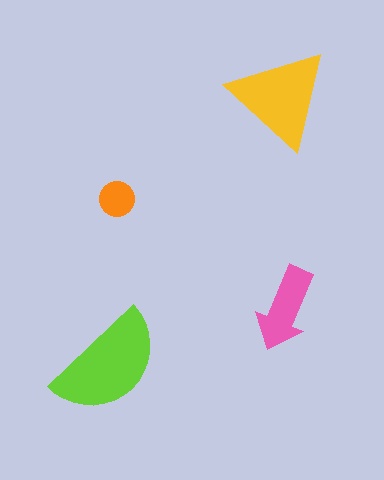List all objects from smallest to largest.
The orange circle, the pink arrow, the yellow triangle, the lime semicircle.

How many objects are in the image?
There are 4 objects in the image.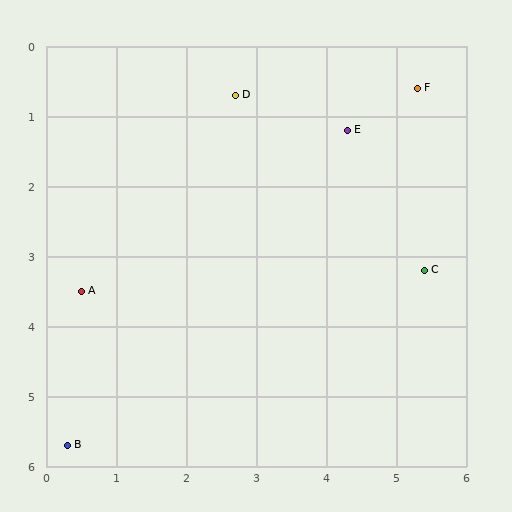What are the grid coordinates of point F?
Point F is at approximately (5.3, 0.6).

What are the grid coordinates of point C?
Point C is at approximately (5.4, 3.2).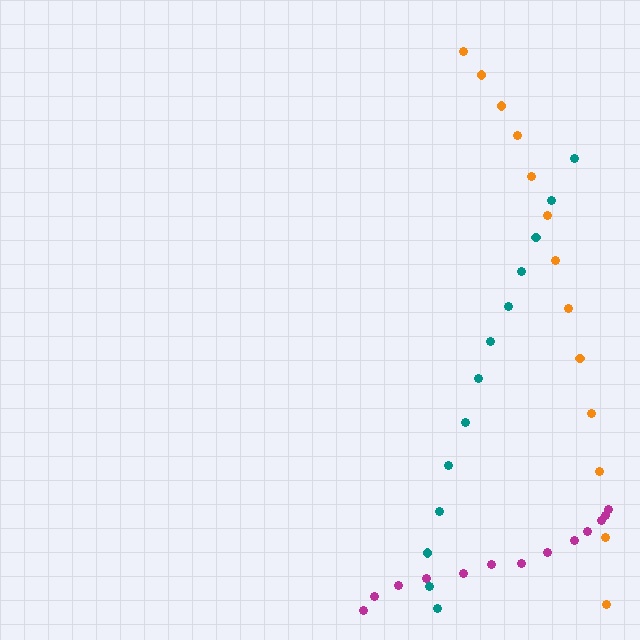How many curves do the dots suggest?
There are 3 distinct paths.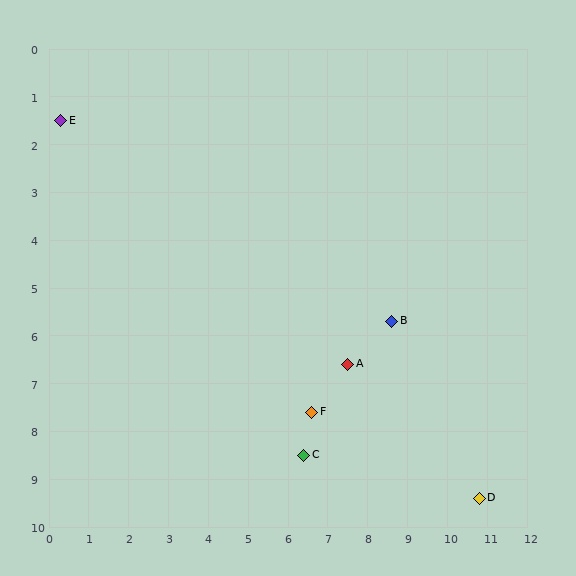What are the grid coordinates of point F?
Point F is at approximately (6.6, 7.6).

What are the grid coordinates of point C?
Point C is at approximately (6.4, 8.5).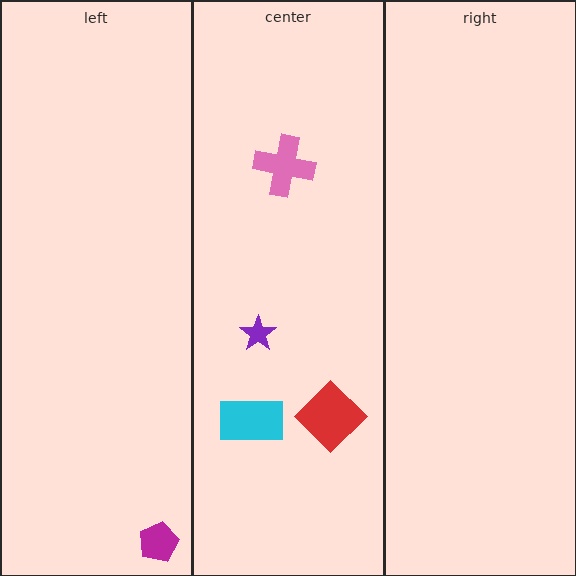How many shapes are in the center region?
4.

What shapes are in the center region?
The cyan rectangle, the red diamond, the purple star, the pink cross.